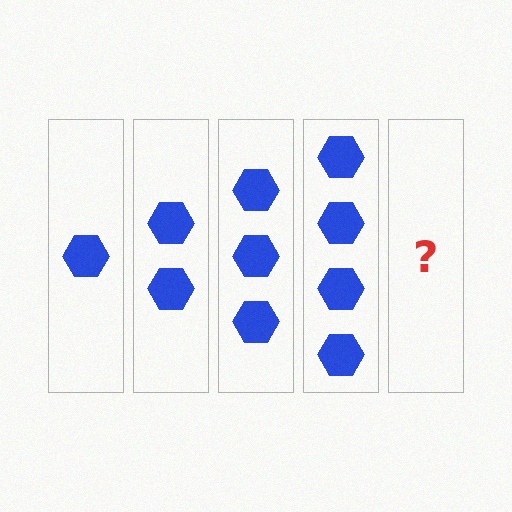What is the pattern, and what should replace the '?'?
The pattern is that each step adds one more hexagon. The '?' should be 5 hexagons.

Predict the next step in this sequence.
The next step is 5 hexagons.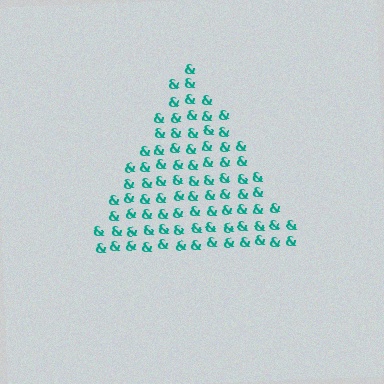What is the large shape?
The large shape is a triangle.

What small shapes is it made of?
It is made of small ampersands.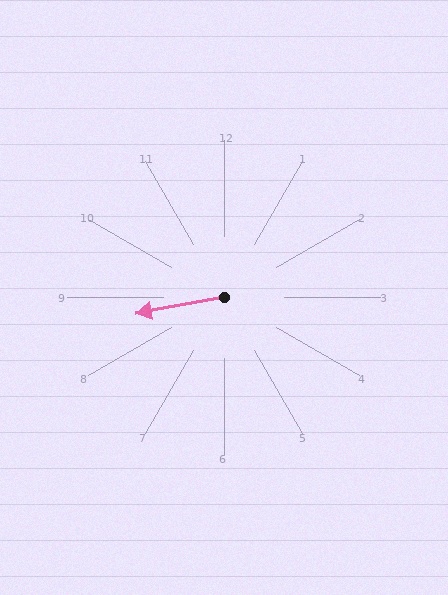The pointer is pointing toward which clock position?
Roughly 9 o'clock.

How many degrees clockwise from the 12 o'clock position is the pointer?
Approximately 260 degrees.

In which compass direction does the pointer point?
West.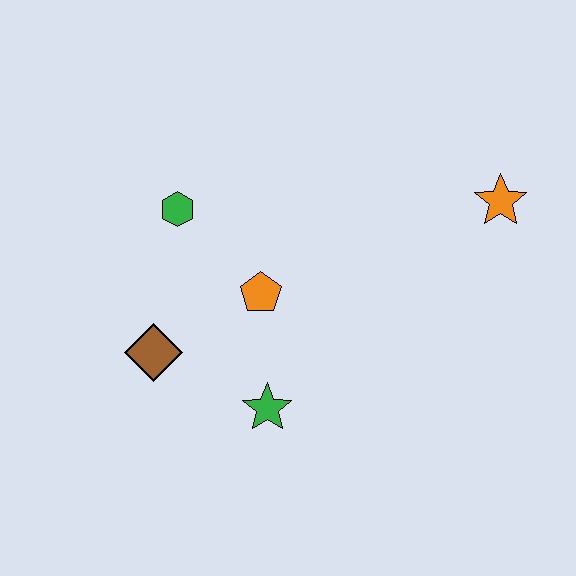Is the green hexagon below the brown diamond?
No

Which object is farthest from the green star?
The orange star is farthest from the green star.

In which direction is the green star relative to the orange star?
The green star is to the left of the orange star.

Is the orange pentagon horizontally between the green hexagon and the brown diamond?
No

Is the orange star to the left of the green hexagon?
No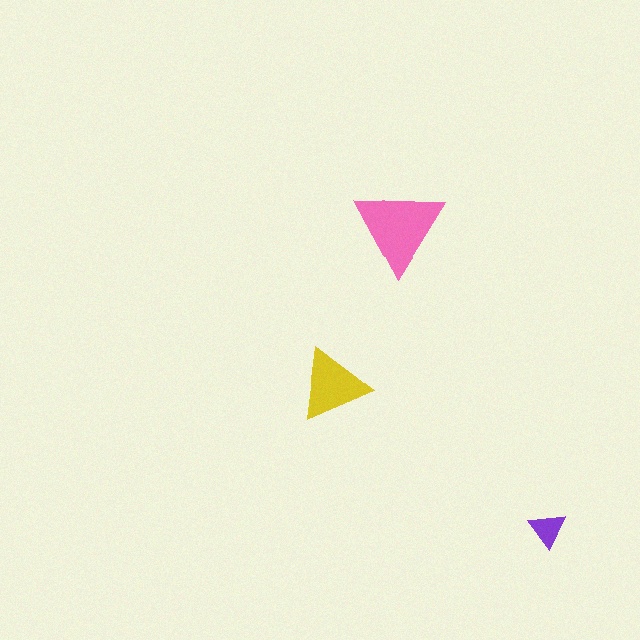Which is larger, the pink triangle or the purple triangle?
The pink one.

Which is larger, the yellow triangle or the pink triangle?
The pink one.